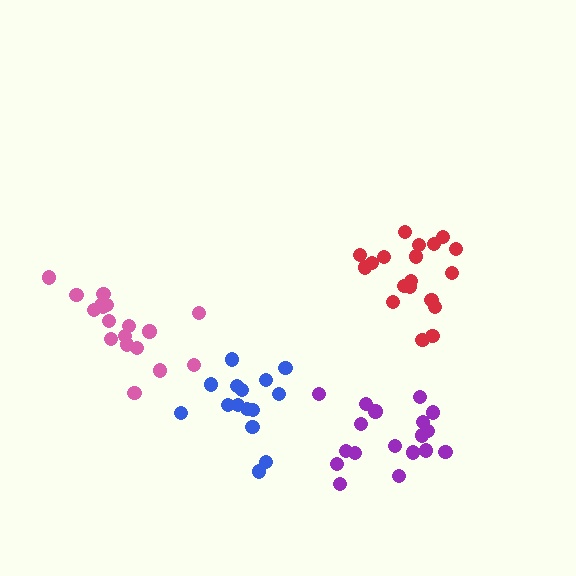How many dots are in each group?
Group 1: 19 dots, Group 2: 19 dots, Group 3: 18 dots, Group 4: 15 dots (71 total).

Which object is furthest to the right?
The red cluster is rightmost.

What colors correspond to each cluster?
The clusters are colored: purple, red, pink, blue.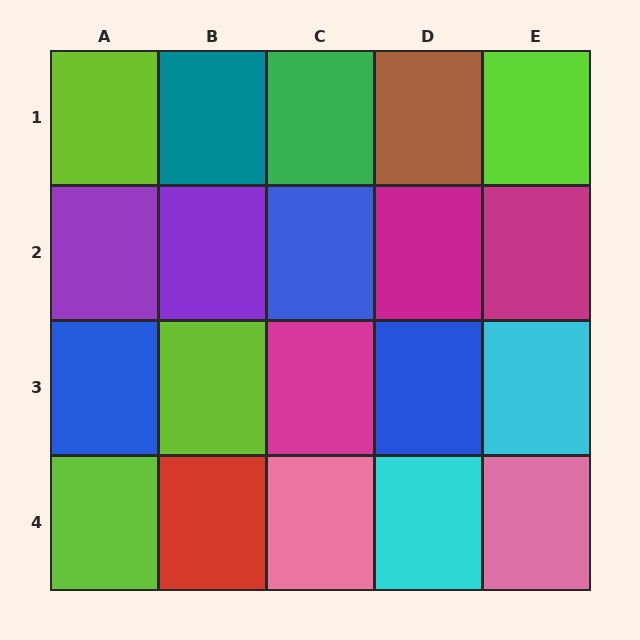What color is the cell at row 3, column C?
Magenta.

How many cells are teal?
1 cell is teal.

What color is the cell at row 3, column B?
Lime.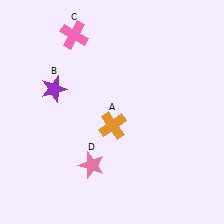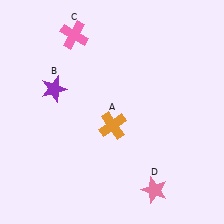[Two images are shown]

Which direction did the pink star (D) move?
The pink star (D) moved right.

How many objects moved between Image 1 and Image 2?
1 object moved between the two images.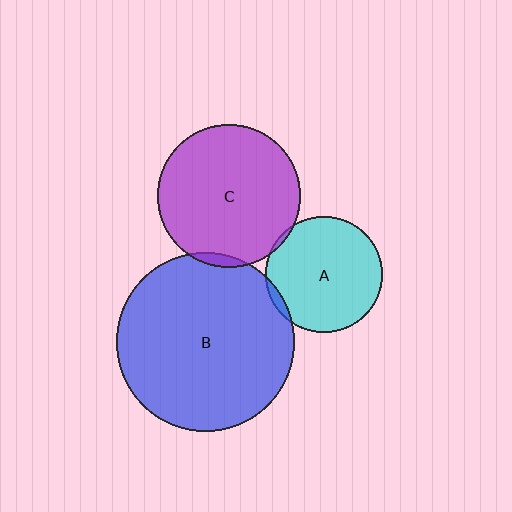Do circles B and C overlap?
Yes.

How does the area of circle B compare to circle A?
Approximately 2.3 times.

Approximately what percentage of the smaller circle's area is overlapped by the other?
Approximately 5%.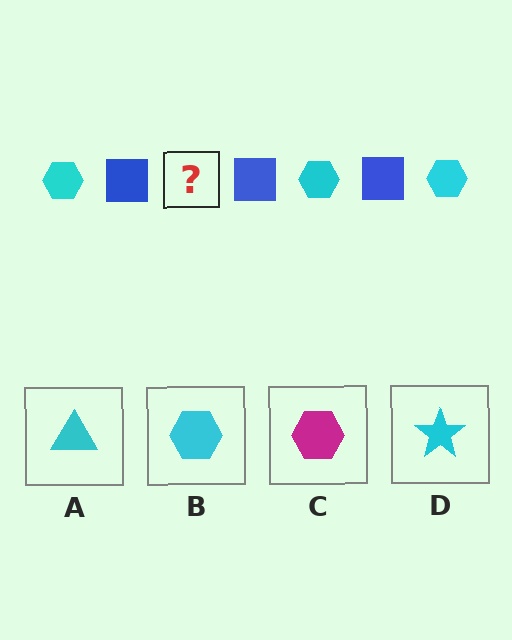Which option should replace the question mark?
Option B.